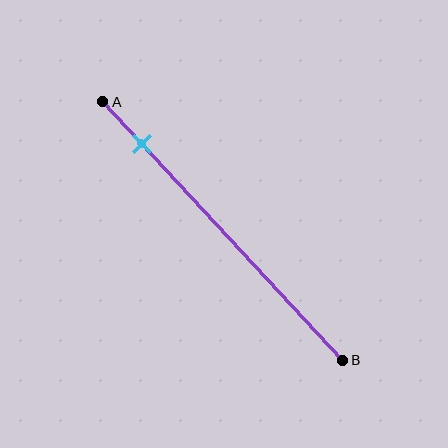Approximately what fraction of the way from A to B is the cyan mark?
The cyan mark is approximately 15% of the way from A to B.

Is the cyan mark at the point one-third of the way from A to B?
No, the mark is at about 15% from A, not at the 33% one-third point.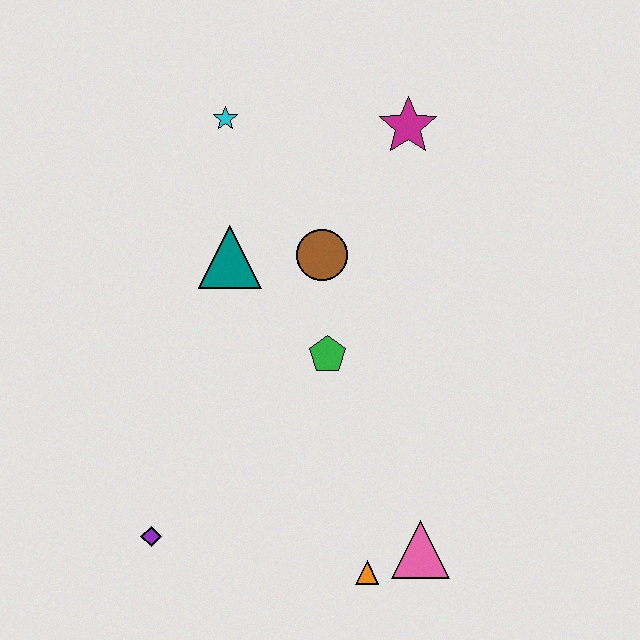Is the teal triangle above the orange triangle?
Yes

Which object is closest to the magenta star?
The brown circle is closest to the magenta star.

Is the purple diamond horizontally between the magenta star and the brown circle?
No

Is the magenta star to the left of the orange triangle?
No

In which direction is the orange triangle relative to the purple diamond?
The orange triangle is to the right of the purple diamond.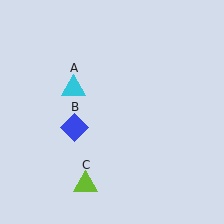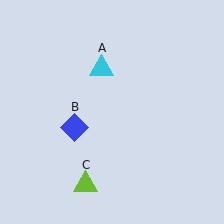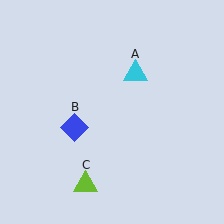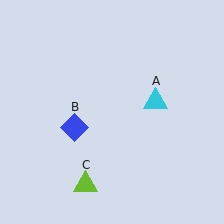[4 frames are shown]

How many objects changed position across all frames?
1 object changed position: cyan triangle (object A).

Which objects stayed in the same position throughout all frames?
Blue diamond (object B) and lime triangle (object C) remained stationary.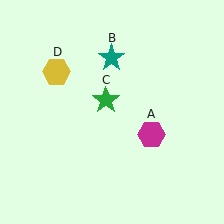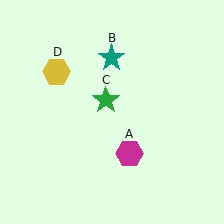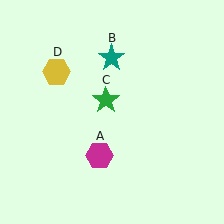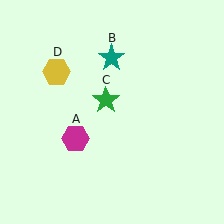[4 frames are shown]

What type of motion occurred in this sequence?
The magenta hexagon (object A) rotated clockwise around the center of the scene.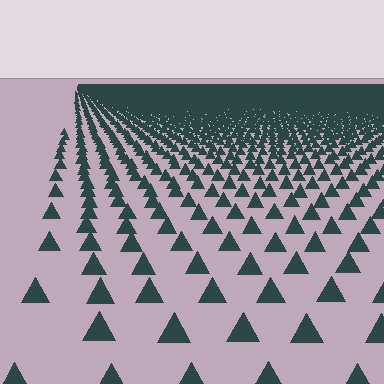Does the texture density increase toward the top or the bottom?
Density increases toward the top.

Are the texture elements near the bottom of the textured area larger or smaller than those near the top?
Larger. Near the bottom, elements are closer to the viewer and appear at a bigger on-screen size.